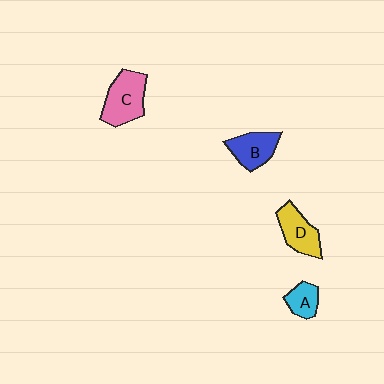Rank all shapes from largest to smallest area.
From largest to smallest: C (pink), D (yellow), B (blue), A (cyan).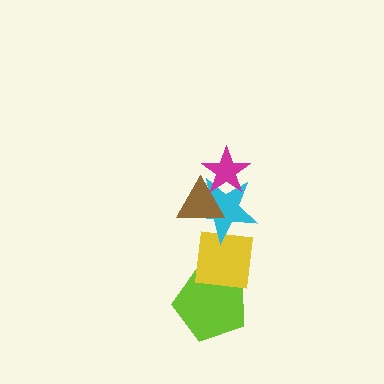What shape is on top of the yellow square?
The cyan star is on top of the yellow square.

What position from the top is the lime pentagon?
The lime pentagon is 5th from the top.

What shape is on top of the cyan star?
The brown triangle is on top of the cyan star.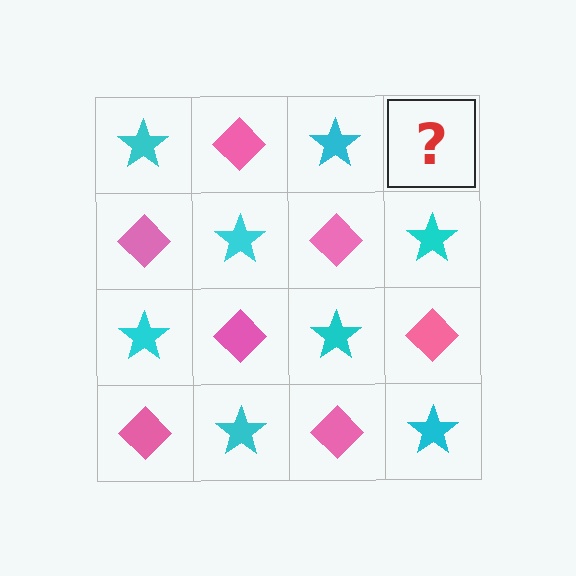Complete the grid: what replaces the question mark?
The question mark should be replaced with a pink diamond.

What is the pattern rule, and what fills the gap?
The rule is that it alternates cyan star and pink diamond in a checkerboard pattern. The gap should be filled with a pink diamond.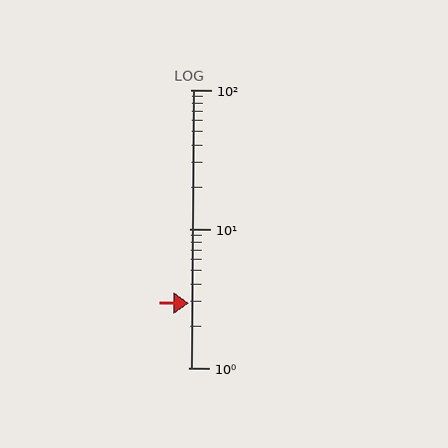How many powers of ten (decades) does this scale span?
The scale spans 2 decades, from 1 to 100.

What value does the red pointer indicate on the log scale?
The pointer indicates approximately 2.9.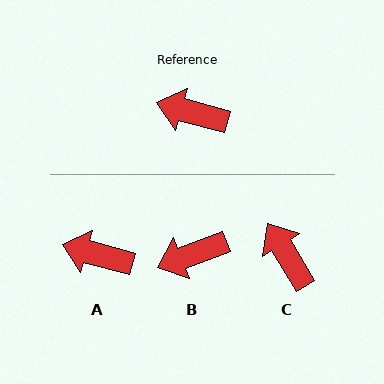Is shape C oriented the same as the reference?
No, it is off by about 43 degrees.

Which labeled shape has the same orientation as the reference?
A.